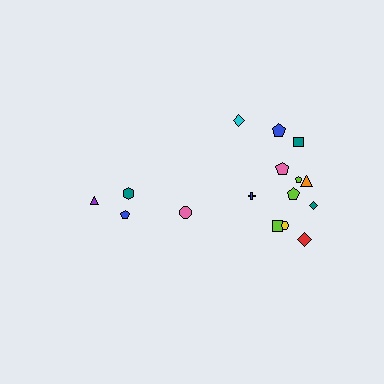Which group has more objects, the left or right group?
The right group.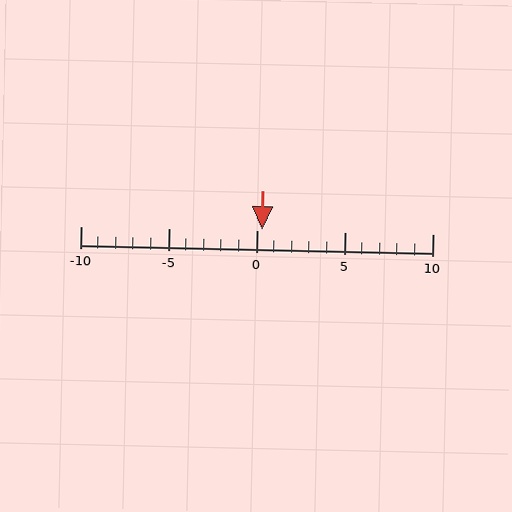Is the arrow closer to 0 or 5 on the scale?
The arrow is closer to 0.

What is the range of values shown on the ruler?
The ruler shows values from -10 to 10.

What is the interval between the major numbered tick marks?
The major tick marks are spaced 5 units apart.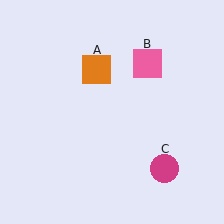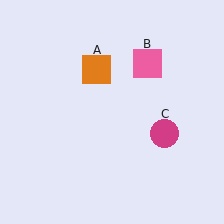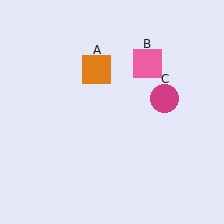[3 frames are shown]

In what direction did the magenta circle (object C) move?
The magenta circle (object C) moved up.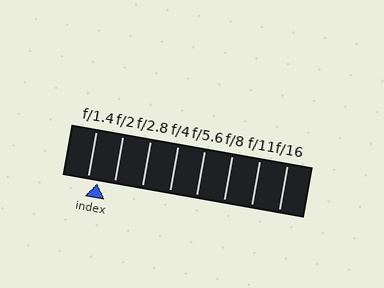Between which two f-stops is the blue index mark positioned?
The index mark is between f/1.4 and f/2.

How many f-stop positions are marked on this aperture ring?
There are 8 f-stop positions marked.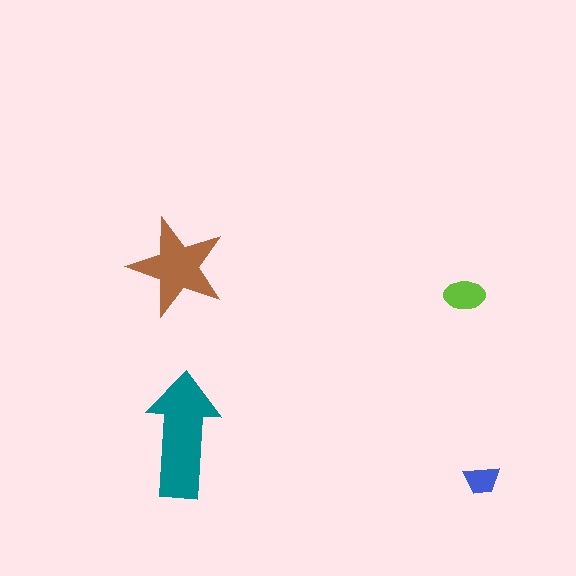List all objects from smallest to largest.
The blue trapezoid, the lime ellipse, the brown star, the teal arrow.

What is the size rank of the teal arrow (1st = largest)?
1st.